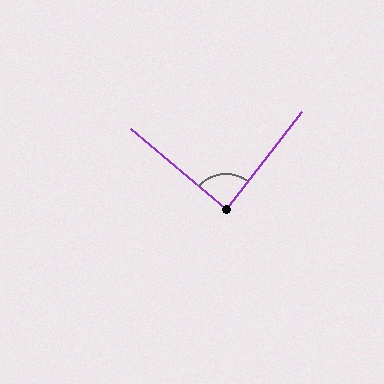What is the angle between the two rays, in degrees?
Approximately 88 degrees.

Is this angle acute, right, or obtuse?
It is approximately a right angle.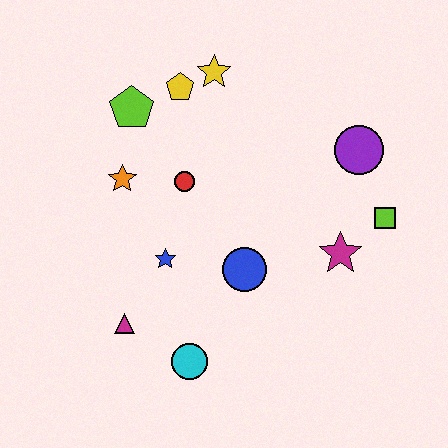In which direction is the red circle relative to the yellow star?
The red circle is below the yellow star.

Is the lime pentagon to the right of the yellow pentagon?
No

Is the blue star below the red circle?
Yes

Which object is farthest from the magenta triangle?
The purple circle is farthest from the magenta triangle.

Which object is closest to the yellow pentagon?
The yellow star is closest to the yellow pentagon.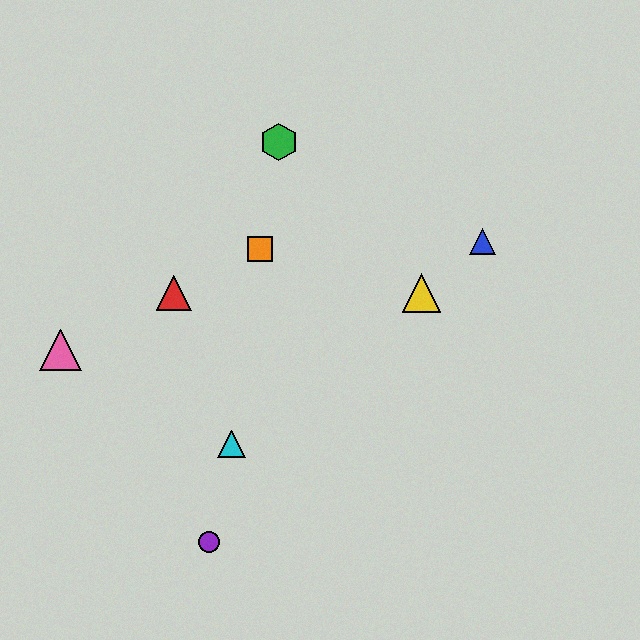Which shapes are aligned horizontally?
The red triangle, the yellow triangle are aligned horizontally.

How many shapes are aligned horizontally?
2 shapes (the red triangle, the yellow triangle) are aligned horizontally.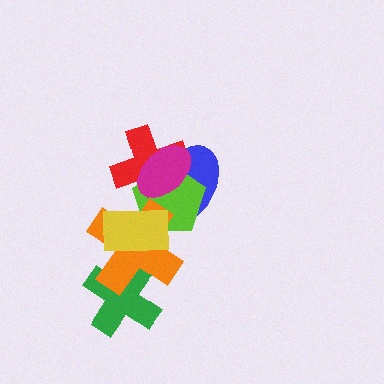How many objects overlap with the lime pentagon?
5 objects overlap with the lime pentagon.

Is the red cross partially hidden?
Yes, it is partially covered by another shape.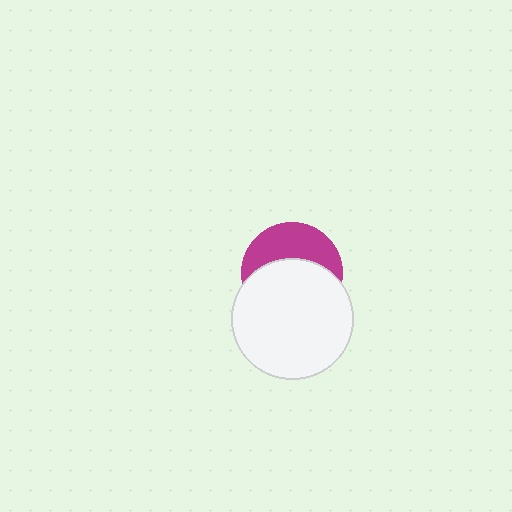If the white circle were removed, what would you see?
You would see the complete magenta circle.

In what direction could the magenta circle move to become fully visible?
The magenta circle could move up. That would shift it out from behind the white circle entirely.